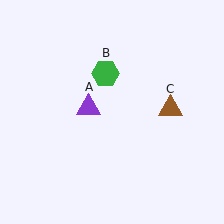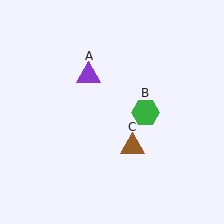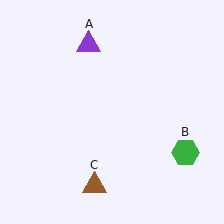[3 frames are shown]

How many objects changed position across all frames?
3 objects changed position: purple triangle (object A), green hexagon (object B), brown triangle (object C).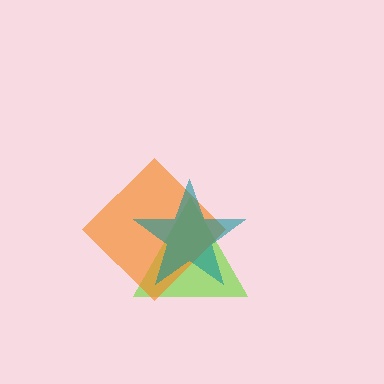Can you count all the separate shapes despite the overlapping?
Yes, there are 3 separate shapes.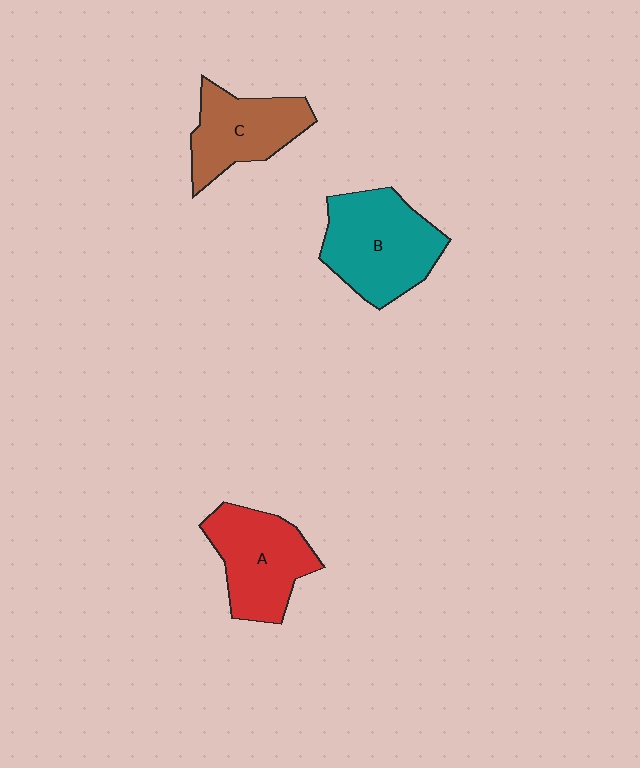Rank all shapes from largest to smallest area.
From largest to smallest: B (teal), A (red), C (brown).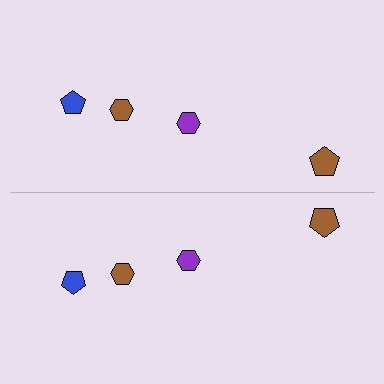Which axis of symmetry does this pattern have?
The pattern has a horizontal axis of symmetry running through the center of the image.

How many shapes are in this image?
There are 8 shapes in this image.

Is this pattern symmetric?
Yes, this pattern has bilateral (reflection) symmetry.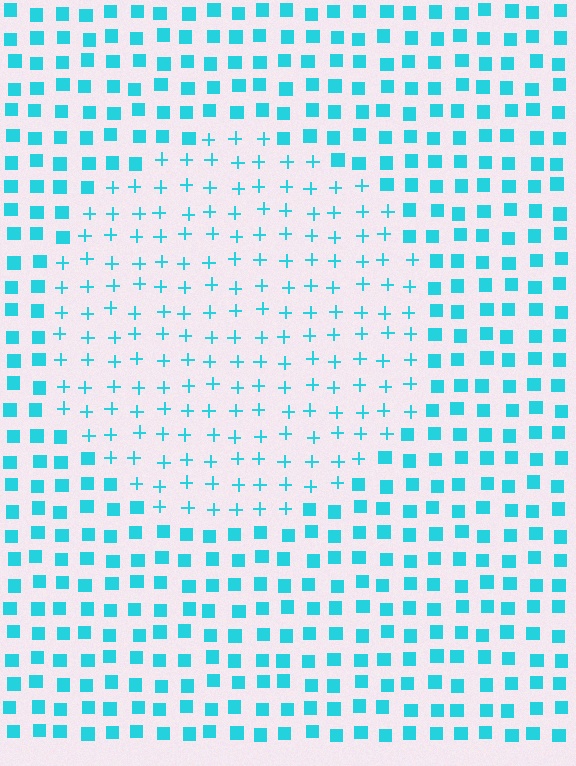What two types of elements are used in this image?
The image uses plus signs inside the circle region and squares outside it.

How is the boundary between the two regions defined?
The boundary is defined by a change in element shape: plus signs inside vs. squares outside. All elements share the same color and spacing.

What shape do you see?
I see a circle.